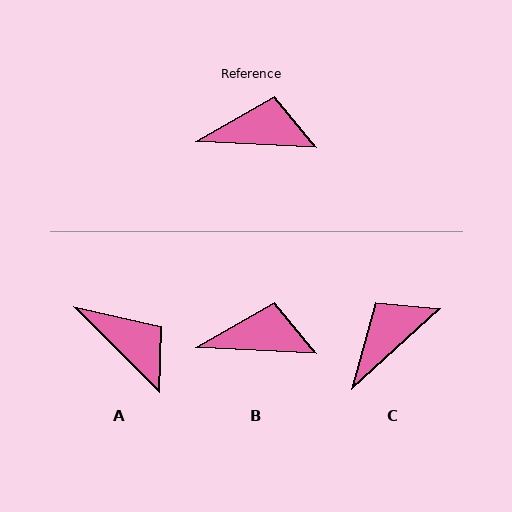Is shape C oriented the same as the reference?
No, it is off by about 45 degrees.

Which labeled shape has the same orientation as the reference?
B.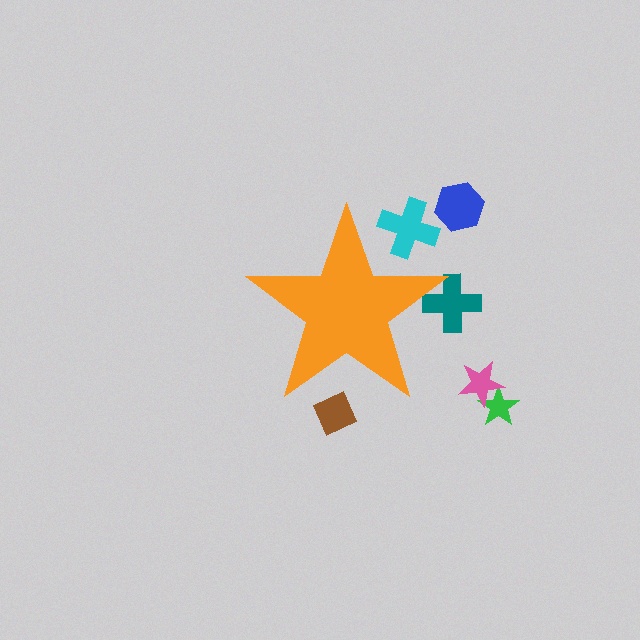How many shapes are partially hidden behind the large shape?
3 shapes are partially hidden.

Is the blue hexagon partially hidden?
No, the blue hexagon is fully visible.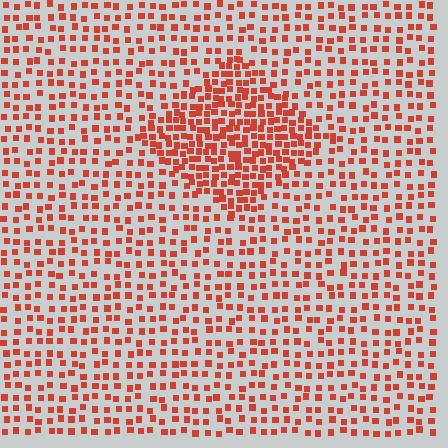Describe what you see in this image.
The image contains small red elements arranged at two different densities. A diamond-shaped region is visible where the elements are more densely packed than the surrounding area.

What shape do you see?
I see a diamond.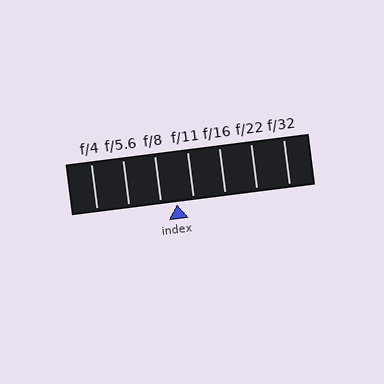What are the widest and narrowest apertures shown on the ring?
The widest aperture shown is f/4 and the narrowest is f/32.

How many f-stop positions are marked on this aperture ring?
There are 7 f-stop positions marked.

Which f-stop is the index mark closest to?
The index mark is closest to f/8.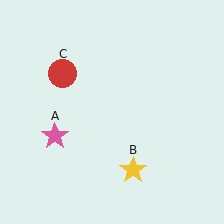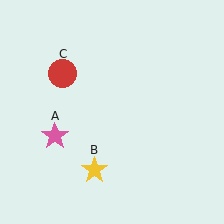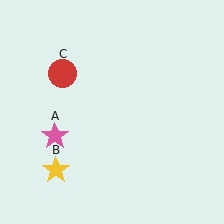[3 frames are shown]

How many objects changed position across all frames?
1 object changed position: yellow star (object B).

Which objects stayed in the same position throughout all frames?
Pink star (object A) and red circle (object C) remained stationary.